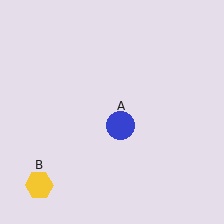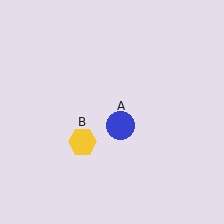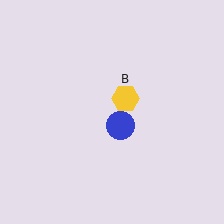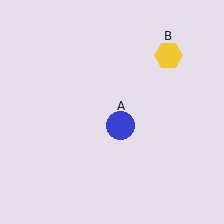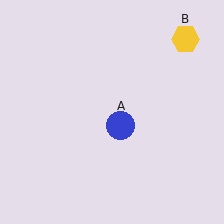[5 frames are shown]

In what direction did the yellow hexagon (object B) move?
The yellow hexagon (object B) moved up and to the right.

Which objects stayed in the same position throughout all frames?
Blue circle (object A) remained stationary.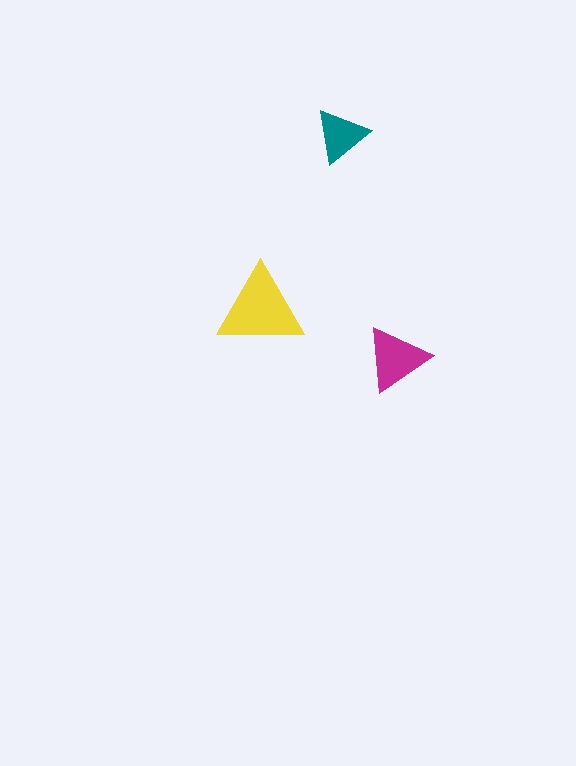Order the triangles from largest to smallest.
the yellow one, the magenta one, the teal one.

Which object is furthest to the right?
The magenta triangle is rightmost.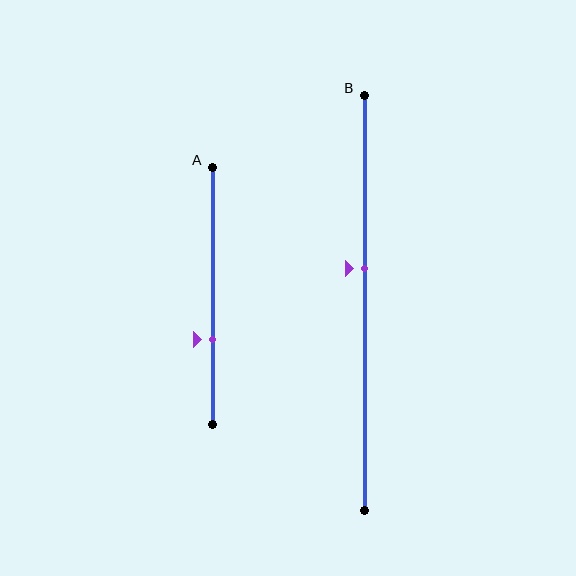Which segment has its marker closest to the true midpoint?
Segment B has its marker closest to the true midpoint.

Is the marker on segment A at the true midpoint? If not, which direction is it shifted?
No, the marker on segment A is shifted downward by about 17% of the segment length.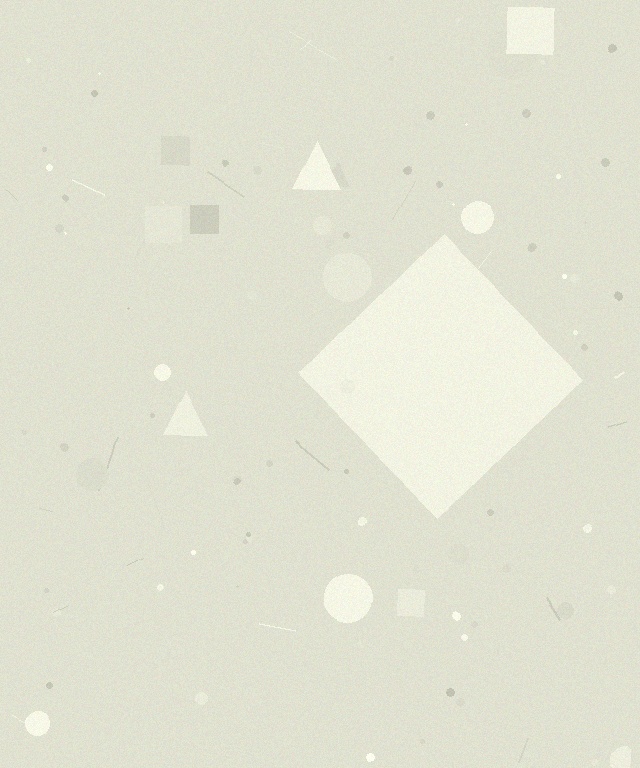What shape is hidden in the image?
A diamond is hidden in the image.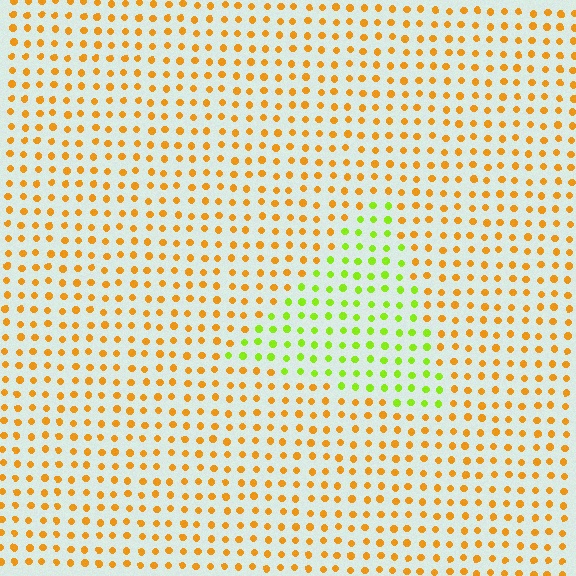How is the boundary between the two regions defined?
The boundary is defined purely by a slight shift in hue (about 53 degrees). Spacing, size, and orientation are identical on both sides.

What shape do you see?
I see a triangle.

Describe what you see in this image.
The image is filled with small orange elements in a uniform arrangement. A triangle-shaped region is visible where the elements are tinted to a slightly different hue, forming a subtle color boundary.